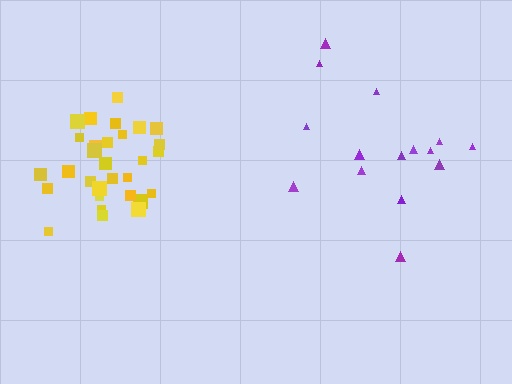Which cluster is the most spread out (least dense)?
Purple.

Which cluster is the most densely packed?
Yellow.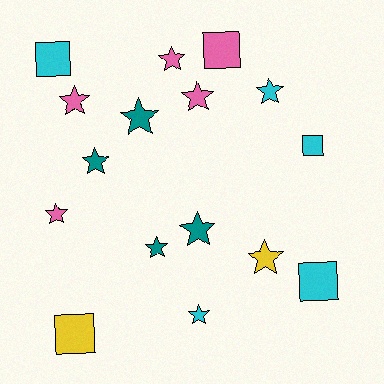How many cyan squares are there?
There are 3 cyan squares.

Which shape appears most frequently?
Star, with 11 objects.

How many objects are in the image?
There are 16 objects.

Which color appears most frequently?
Pink, with 5 objects.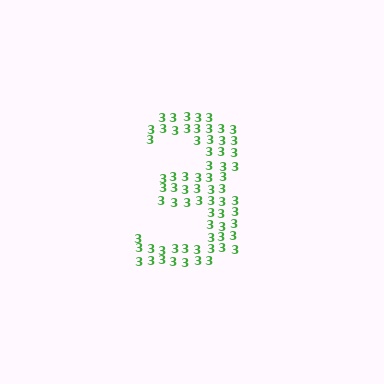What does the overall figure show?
The overall figure shows the digit 3.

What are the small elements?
The small elements are digit 3's.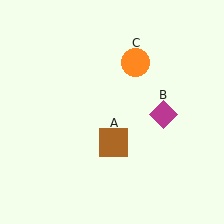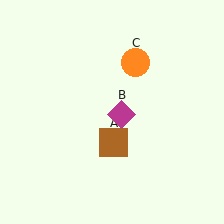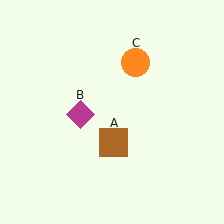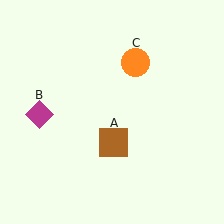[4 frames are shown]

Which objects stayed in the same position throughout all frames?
Brown square (object A) and orange circle (object C) remained stationary.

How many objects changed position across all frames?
1 object changed position: magenta diamond (object B).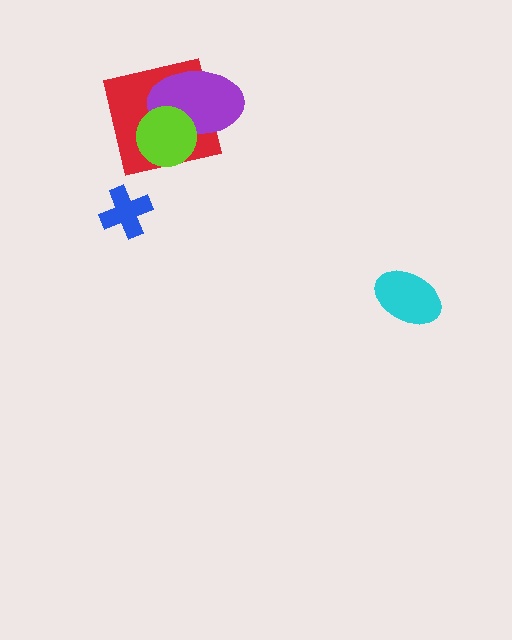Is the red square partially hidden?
Yes, it is partially covered by another shape.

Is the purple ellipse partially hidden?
Yes, it is partially covered by another shape.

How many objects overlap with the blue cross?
0 objects overlap with the blue cross.